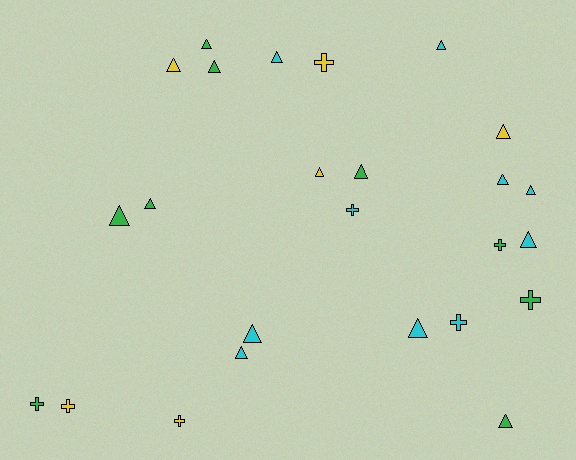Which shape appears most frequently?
Triangle, with 17 objects.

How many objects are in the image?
There are 25 objects.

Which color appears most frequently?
Cyan, with 10 objects.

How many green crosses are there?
There are 3 green crosses.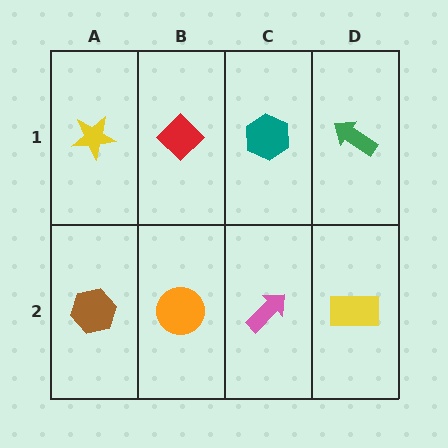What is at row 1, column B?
A red diamond.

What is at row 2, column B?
An orange circle.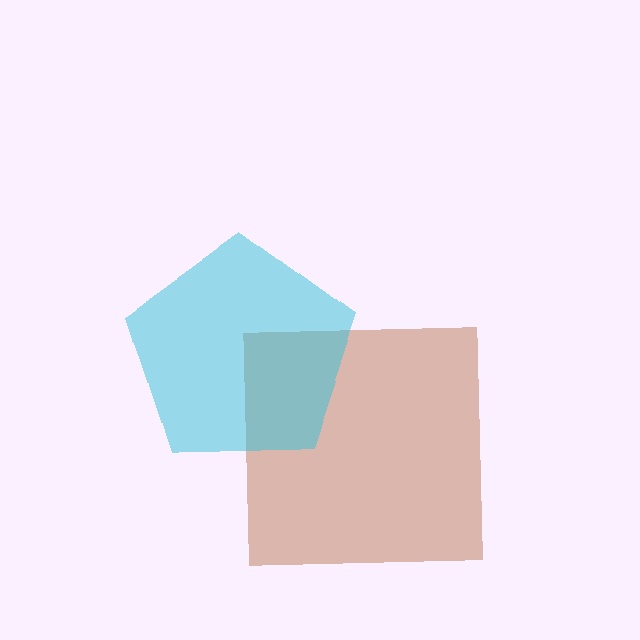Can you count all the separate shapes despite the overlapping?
Yes, there are 2 separate shapes.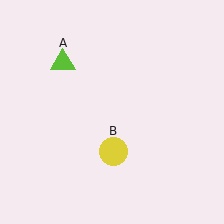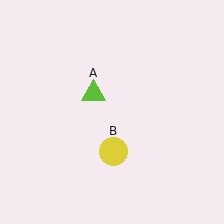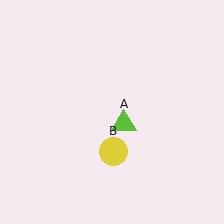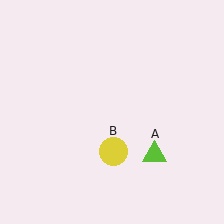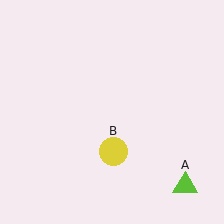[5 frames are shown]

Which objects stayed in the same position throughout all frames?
Yellow circle (object B) remained stationary.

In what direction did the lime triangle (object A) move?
The lime triangle (object A) moved down and to the right.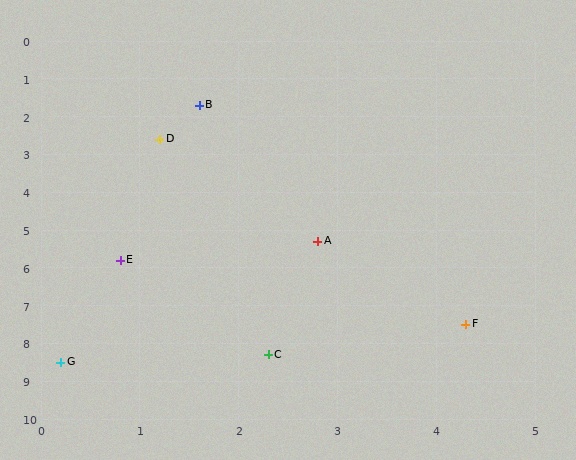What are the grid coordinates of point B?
Point B is at approximately (1.6, 1.7).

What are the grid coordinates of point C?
Point C is at approximately (2.3, 8.3).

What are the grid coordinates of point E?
Point E is at approximately (0.8, 5.8).